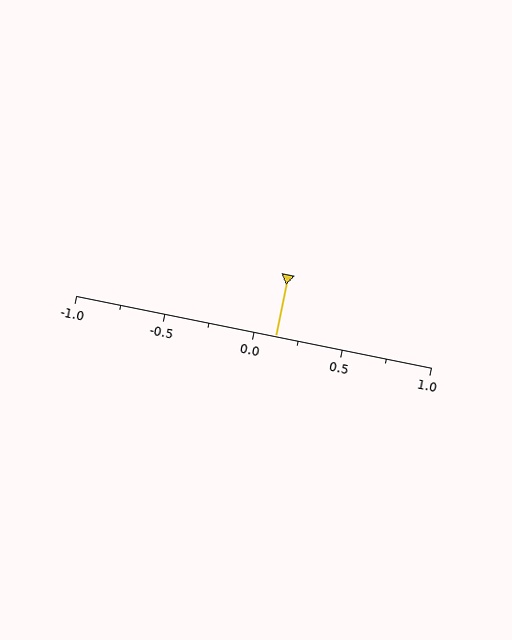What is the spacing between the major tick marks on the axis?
The major ticks are spaced 0.5 apart.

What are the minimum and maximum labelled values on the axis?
The axis runs from -1.0 to 1.0.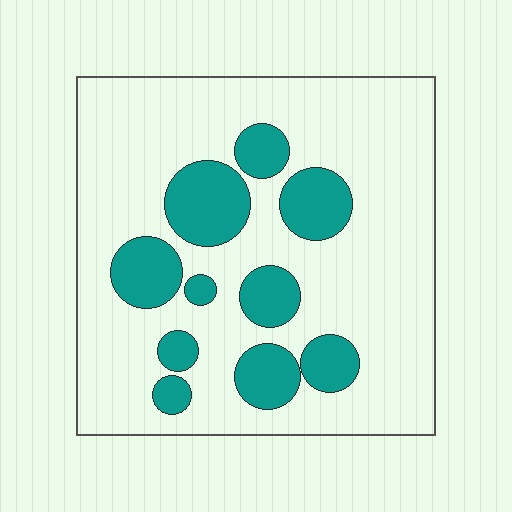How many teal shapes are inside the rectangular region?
10.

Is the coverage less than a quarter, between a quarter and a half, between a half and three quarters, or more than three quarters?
Less than a quarter.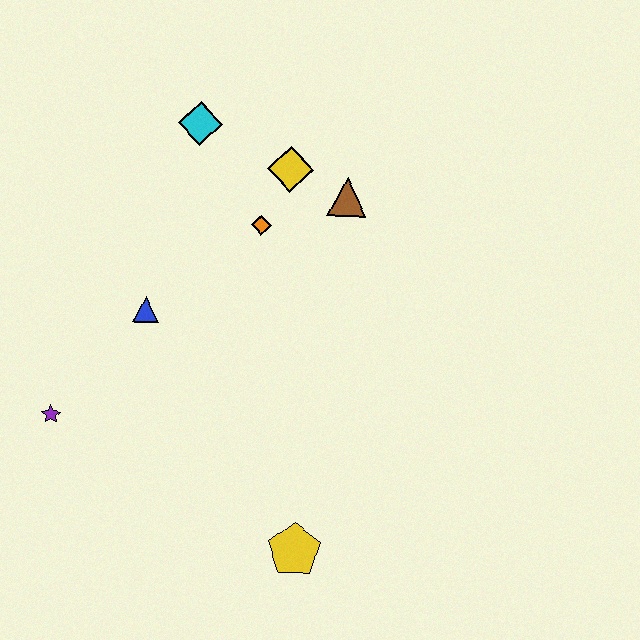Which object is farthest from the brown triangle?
The purple star is farthest from the brown triangle.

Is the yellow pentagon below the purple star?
Yes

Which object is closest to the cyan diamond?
The yellow diamond is closest to the cyan diamond.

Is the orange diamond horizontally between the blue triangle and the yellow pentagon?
Yes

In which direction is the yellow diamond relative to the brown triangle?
The yellow diamond is to the left of the brown triangle.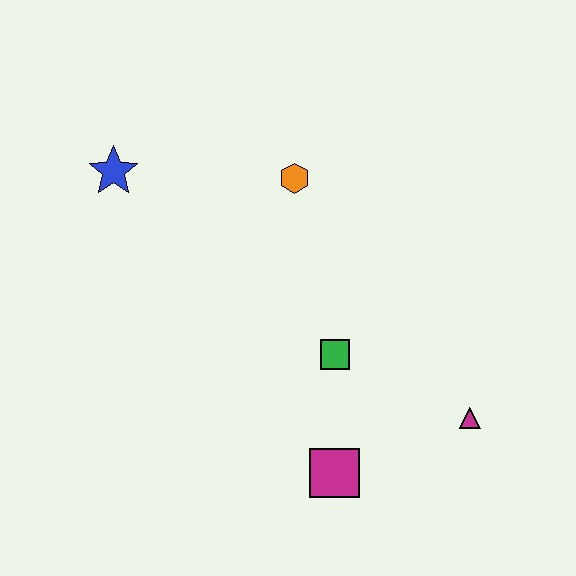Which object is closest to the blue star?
The orange hexagon is closest to the blue star.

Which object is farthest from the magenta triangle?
The blue star is farthest from the magenta triangle.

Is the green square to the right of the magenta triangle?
No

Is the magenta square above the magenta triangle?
No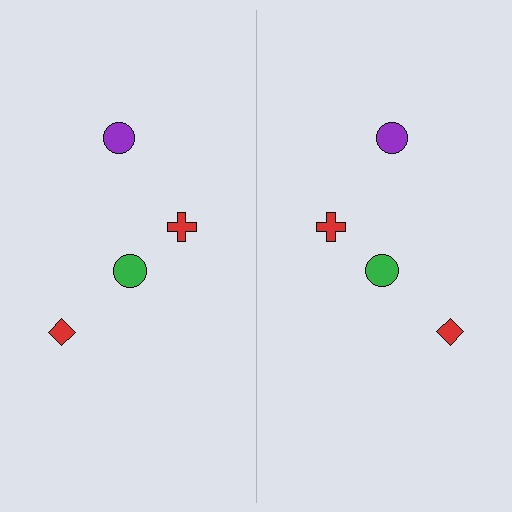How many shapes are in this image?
There are 8 shapes in this image.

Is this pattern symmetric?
Yes, this pattern has bilateral (reflection) symmetry.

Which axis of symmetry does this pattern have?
The pattern has a vertical axis of symmetry running through the center of the image.